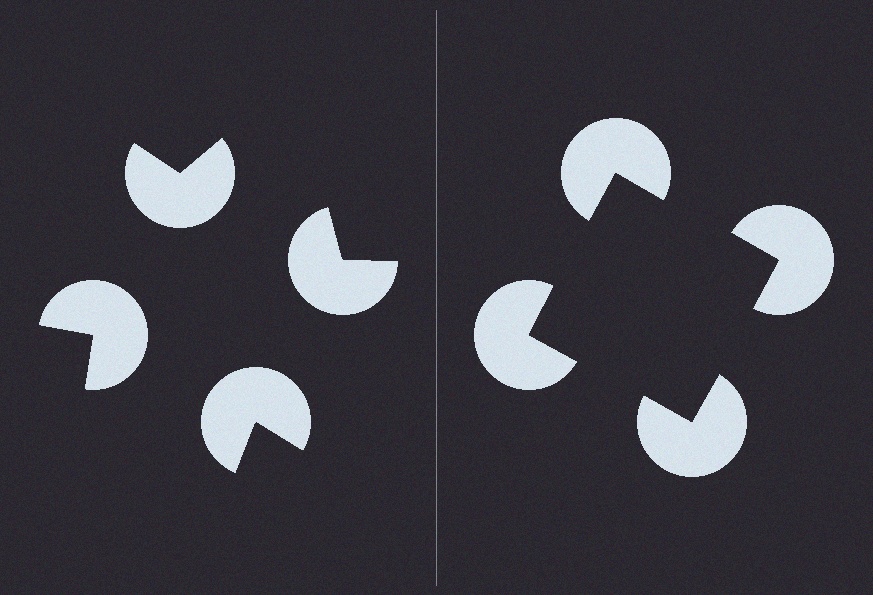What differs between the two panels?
The pac-man discs are positioned identically on both sides; only the wedge orientations differ. On the right they align to a square; on the left they are misaligned.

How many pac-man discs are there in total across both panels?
8 — 4 on each side.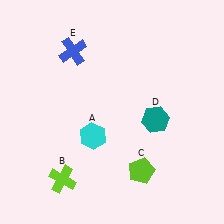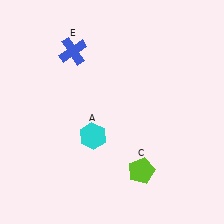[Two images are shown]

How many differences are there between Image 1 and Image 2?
There are 2 differences between the two images.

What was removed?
The lime cross (B), the teal hexagon (D) were removed in Image 2.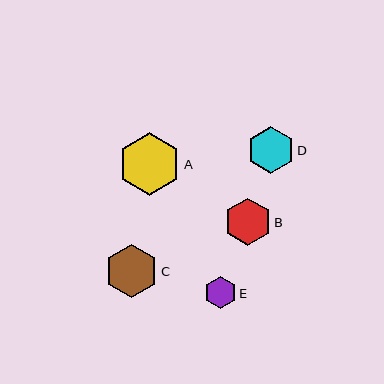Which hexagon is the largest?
Hexagon A is the largest with a size of approximately 63 pixels.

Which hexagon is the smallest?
Hexagon E is the smallest with a size of approximately 32 pixels.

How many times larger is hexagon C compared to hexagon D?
Hexagon C is approximately 1.1 times the size of hexagon D.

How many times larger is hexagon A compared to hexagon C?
Hexagon A is approximately 1.2 times the size of hexagon C.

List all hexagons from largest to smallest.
From largest to smallest: A, C, B, D, E.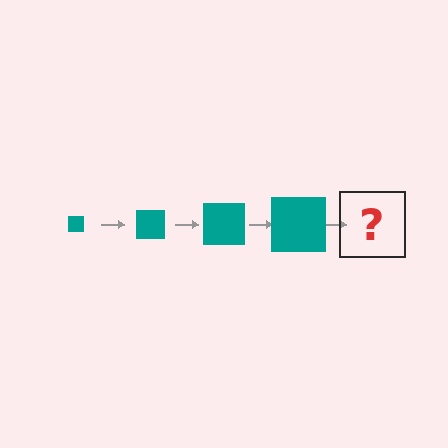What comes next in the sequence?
The next element should be a teal square, larger than the previous one.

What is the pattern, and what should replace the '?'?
The pattern is that the square gets progressively larger each step. The '?' should be a teal square, larger than the previous one.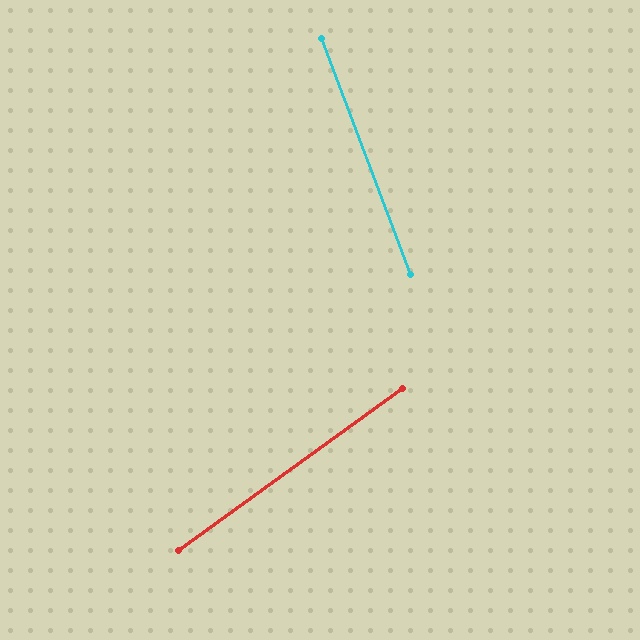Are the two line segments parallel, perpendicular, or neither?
Neither parallel nor perpendicular — they differ by about 75°.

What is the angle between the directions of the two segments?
Approximately 75 degrees.